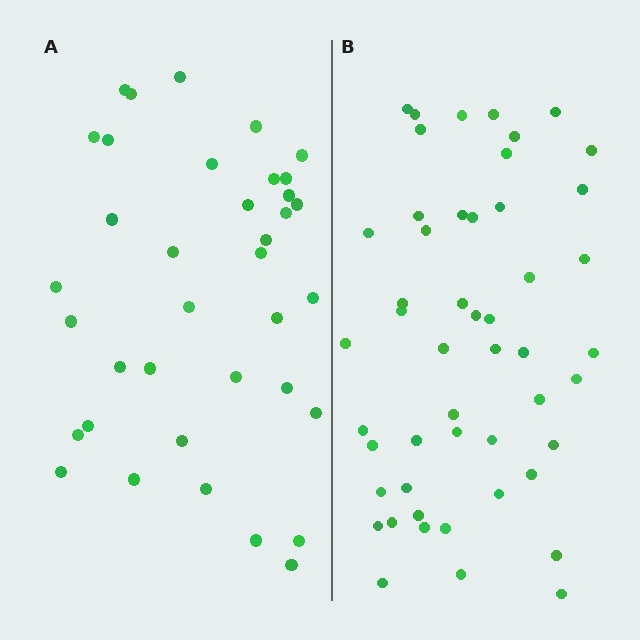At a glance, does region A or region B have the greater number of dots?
Region B (the right region) has more dots.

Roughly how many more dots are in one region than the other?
Region B has approximately 15 more dots than region A.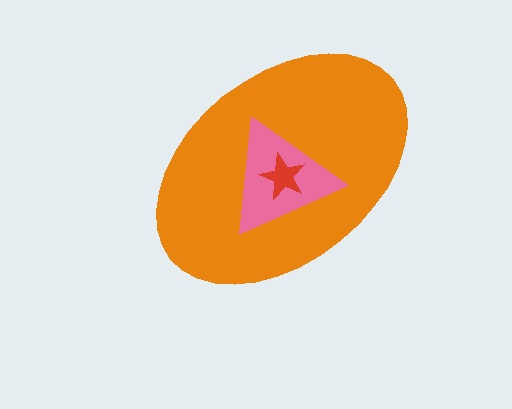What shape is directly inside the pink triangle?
The red star.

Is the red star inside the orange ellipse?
Yes.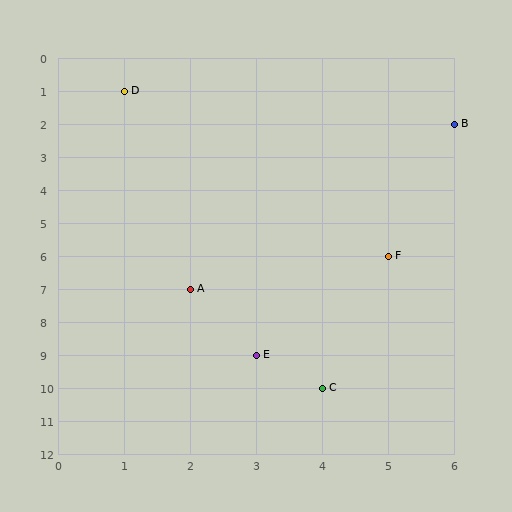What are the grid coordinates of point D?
Point D is at grid coordinates (1, 1).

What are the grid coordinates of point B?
Point B is at grid coordinates (6, 2).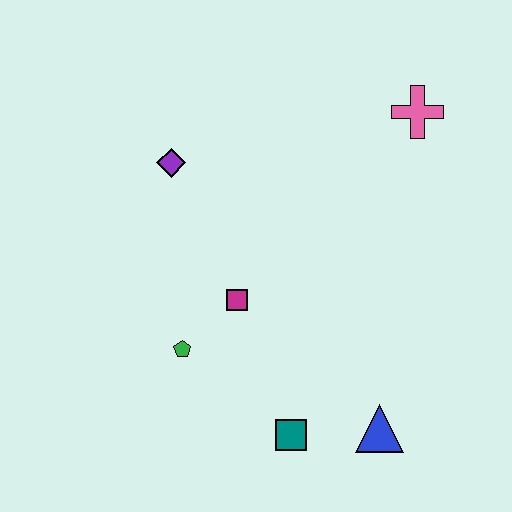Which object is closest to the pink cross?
The purple diamond is closest to the pink cross.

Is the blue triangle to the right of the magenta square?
Yes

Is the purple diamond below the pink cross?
Yes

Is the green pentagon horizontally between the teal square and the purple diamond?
Yes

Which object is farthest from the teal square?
The pink cross is farthest from the teal square.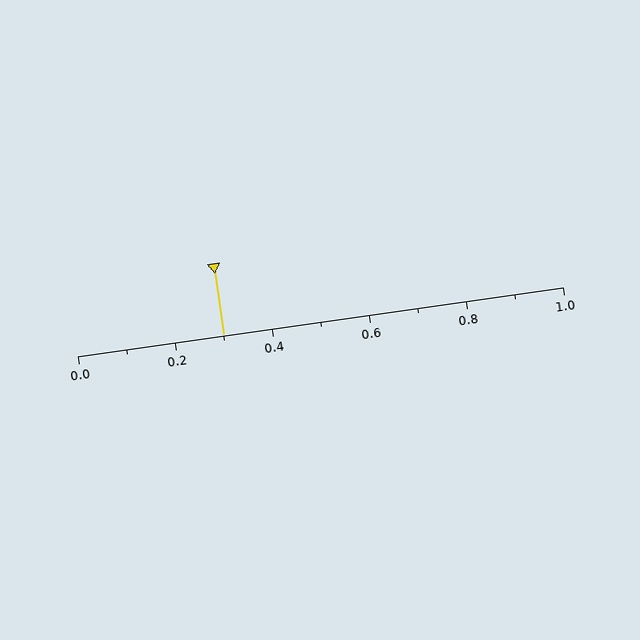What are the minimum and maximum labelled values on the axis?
The axis runs from 0.0 to 1.0.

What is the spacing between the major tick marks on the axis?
The major ticks are spaced 0.2 apart.